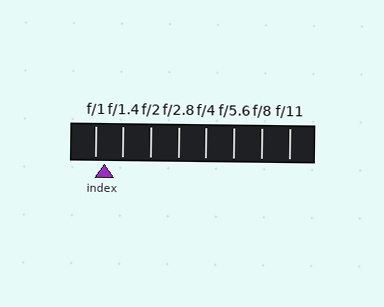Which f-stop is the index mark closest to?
The index mark is closest to f/1.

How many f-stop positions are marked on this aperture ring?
There are 8 f-stop positions marked.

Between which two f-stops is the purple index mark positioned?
The index mark is between f/1 and f/1.4.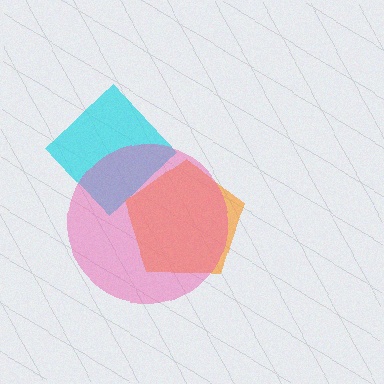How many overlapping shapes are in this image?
There are 3 overlapping shapes in the image.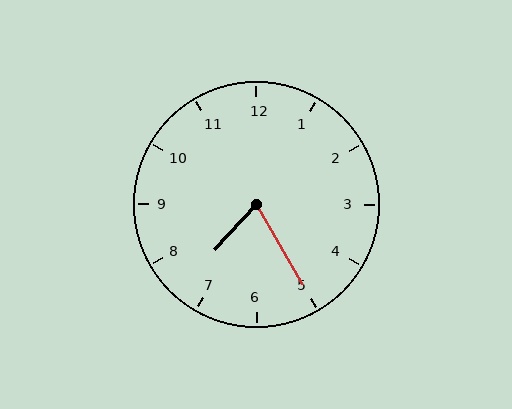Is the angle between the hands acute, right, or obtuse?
It is acute.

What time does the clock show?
7:25.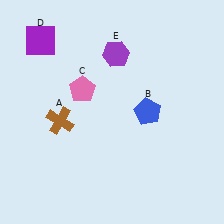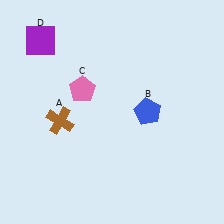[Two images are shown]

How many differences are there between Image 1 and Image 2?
There is 1 difference between the two images.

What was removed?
The purple hexagon (E) was removed in Image 2.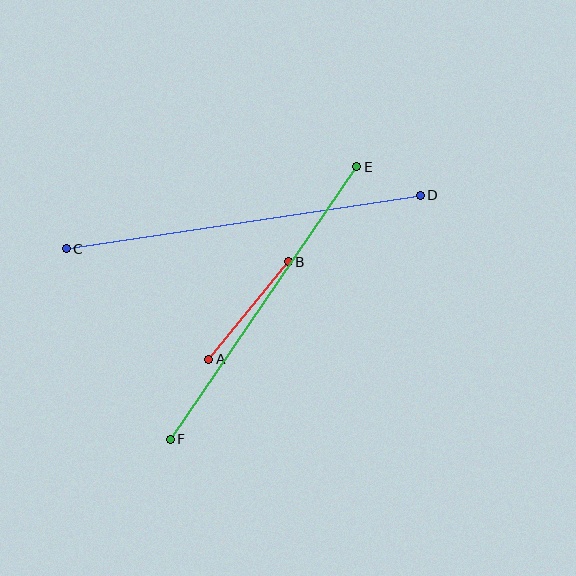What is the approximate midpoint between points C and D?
The midpoint is at approximately (243, 222) pixels.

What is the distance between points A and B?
The distance is approximately 126 pixels.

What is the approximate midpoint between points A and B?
The midpoint is at approximately (248, 311) pixels.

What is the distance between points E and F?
The distance is approximately 330 pixels.